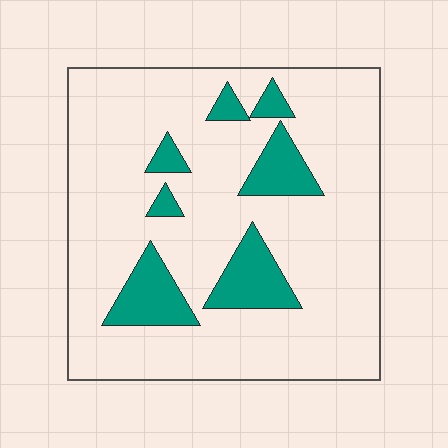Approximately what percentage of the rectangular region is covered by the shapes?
Approximately 15%.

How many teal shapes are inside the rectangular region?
7.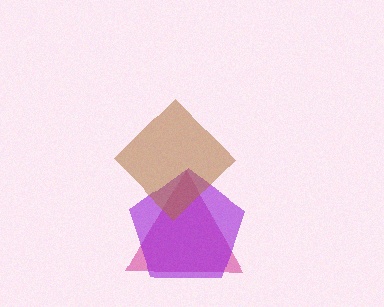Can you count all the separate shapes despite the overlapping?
Yes, there are 3 separate shapes.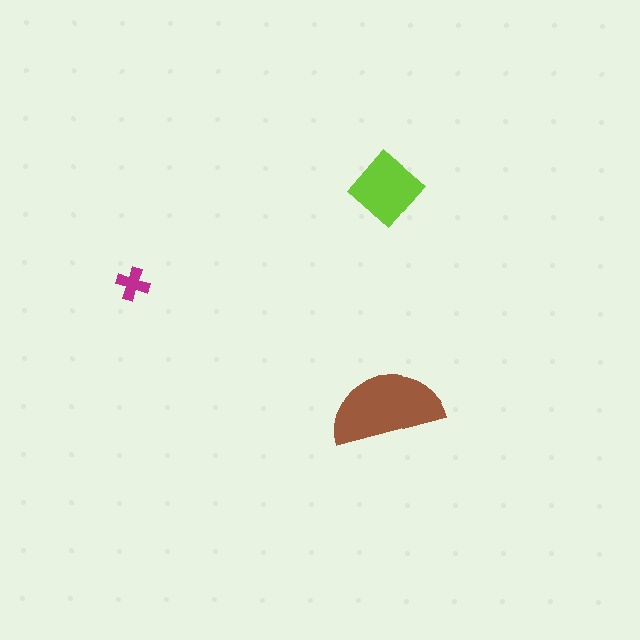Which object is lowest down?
The brown semicircle is bottommost.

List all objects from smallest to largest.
The magenta cross, the lime diamond, the brown semicircle.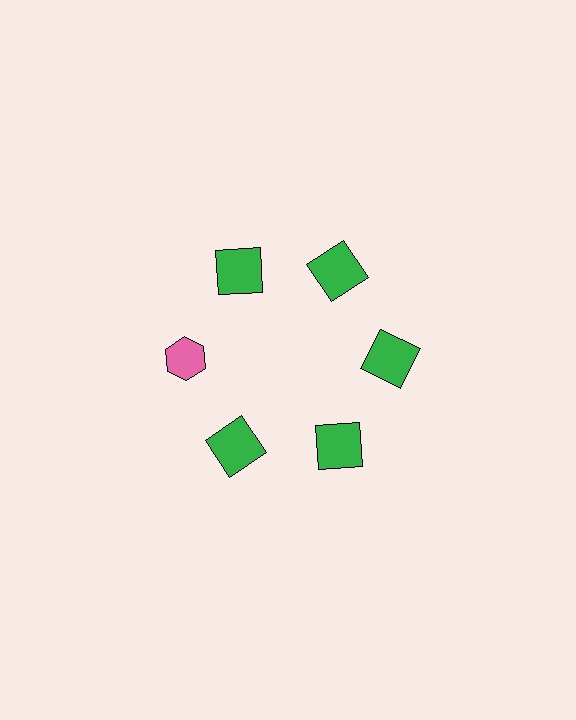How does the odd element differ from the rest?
It differs in both color (pink instead of green) and shape (hexagon instead of square).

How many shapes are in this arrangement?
There are 6 shapes arranged in a ring pattern.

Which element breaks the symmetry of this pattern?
The pink hexagon at roughly the 9 o'clock position breaks the symmetry. All other shapes are green squares.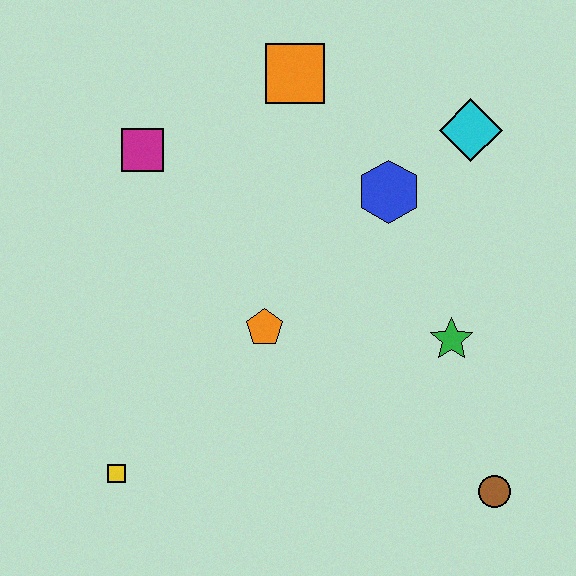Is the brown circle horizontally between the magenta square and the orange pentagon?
No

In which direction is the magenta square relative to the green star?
The magenta square is to the left of the green star.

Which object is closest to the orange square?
The blue hexagon is closest to the orange square.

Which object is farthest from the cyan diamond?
The yellow square is farthest from the cyan diamond.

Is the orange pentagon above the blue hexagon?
No